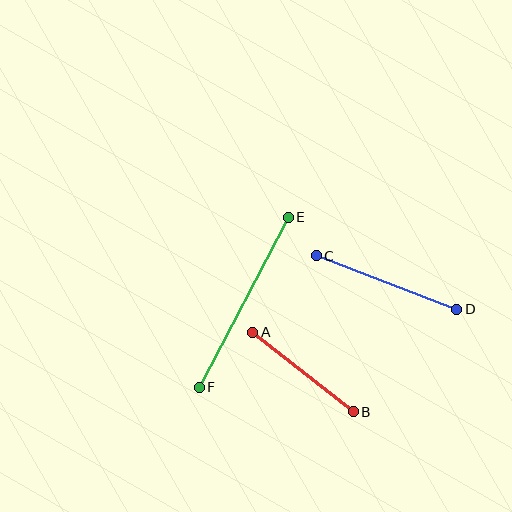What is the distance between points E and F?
The distance is approximately 192 pixels.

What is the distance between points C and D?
The distance is approximately 150 pixels.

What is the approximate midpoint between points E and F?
The midpoint is at approximately (244, 302) pixels.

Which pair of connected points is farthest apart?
Points E and F are farthest apart.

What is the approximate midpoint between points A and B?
The midpoint is at approximately (303, 372) pixels.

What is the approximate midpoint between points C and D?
The midpoint is at approximately (386, 282) pixels.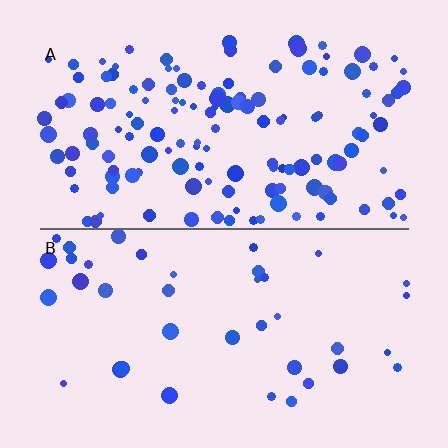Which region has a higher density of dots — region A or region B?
A (the top).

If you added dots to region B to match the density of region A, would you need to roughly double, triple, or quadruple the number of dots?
Approximately triple.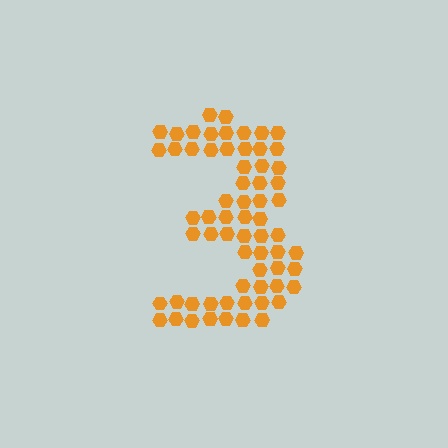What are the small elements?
The small elements are hexagons.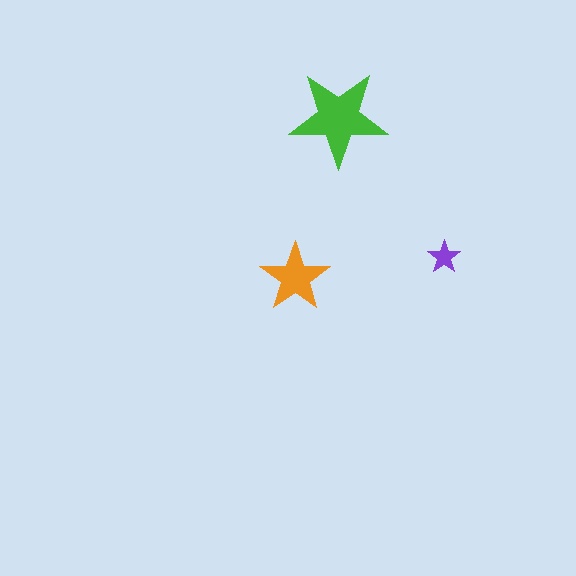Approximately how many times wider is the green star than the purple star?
About 3 times wider.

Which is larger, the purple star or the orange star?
The orange one.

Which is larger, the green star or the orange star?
The green one.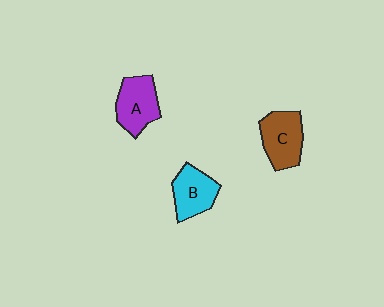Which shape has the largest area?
Shape C (brown).